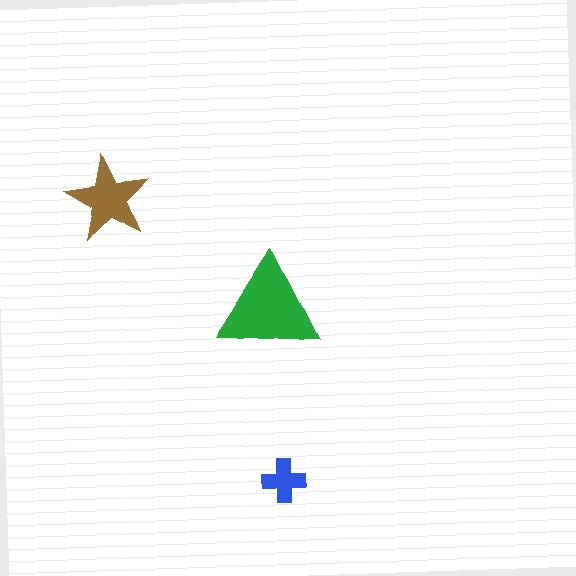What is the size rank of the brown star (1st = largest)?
2nd.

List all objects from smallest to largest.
The blue cross, the brown star, the green triangle.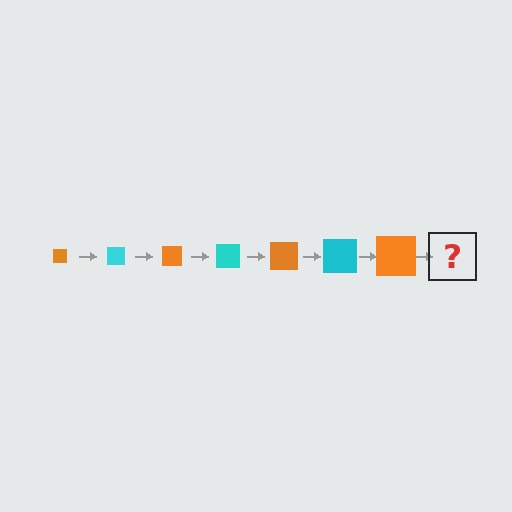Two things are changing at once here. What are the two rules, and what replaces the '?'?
The two rules are that the square grows larger each step and the color cycles through orange and cyan. The '?' should be a cyan square, larger than the previous one.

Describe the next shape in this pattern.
It should be a cyan square, larger than the previous one.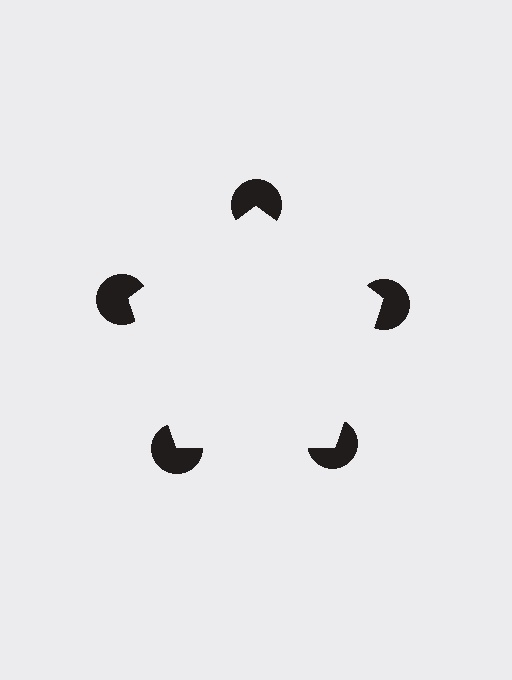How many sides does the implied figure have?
5 sides.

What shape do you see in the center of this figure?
An illusory pentagon — its edges are inferred from the aligned wedge cuts in the pac-man discs, not physically drawn.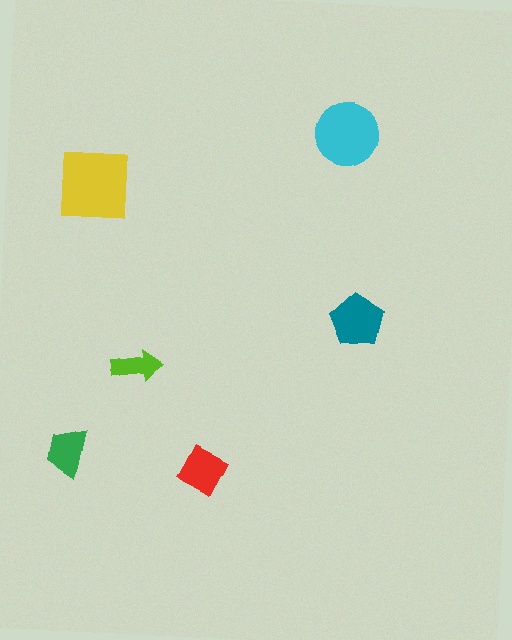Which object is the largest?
The yellow square.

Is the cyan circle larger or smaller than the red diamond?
Larger.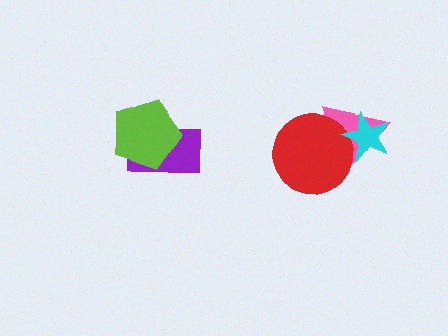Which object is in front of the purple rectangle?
The lime pentagon is in front of the purple rectangle.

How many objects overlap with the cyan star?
2 objects overlap with the cyan star.